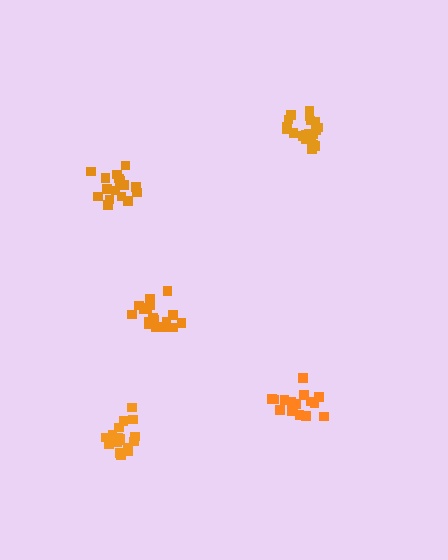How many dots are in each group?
Group 1: 18 dots, Group 2: 17 dots, Group 3: 18 dots, Group 4: 17 dots, Group 5: 20 dots (90 total).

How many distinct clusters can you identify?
There are 5 distinct clusters.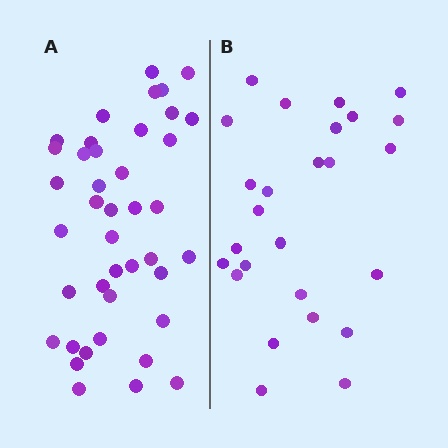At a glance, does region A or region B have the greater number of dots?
Region A (the left region) has more dots.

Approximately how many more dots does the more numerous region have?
Region A has approximately 15 more dots than region B.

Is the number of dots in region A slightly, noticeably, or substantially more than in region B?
Region A has substantially more. The ratio is roughly 1.6 to 1.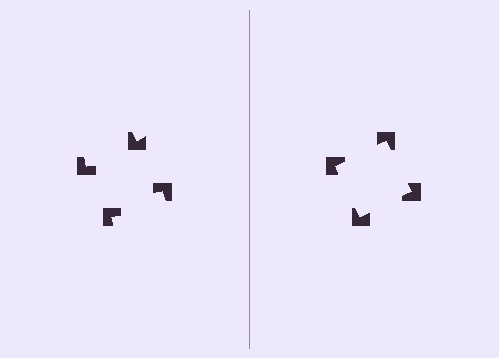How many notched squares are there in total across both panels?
8 — 4 on each side.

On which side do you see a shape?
An illusory square appears on the right side. On the left side the wedge cuts are rotated, so no coherent shape forms.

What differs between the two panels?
The notched squares are positioned identically on both sides; only the wedge orientations differ. On the right they align to a square; on the left they are misaligned.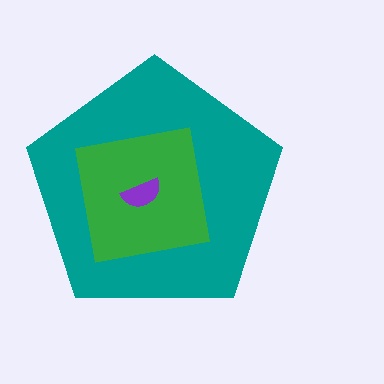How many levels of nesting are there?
3.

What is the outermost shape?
The teal pentagon.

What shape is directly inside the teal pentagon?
The green square.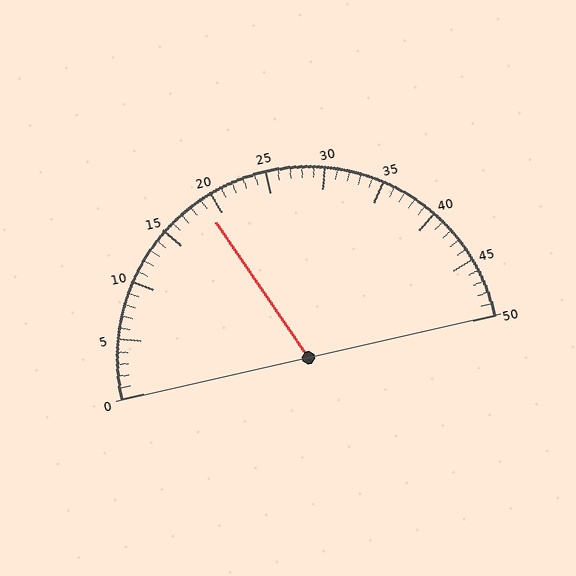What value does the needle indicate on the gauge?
The needle indicates approximately 19.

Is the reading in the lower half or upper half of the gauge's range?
The reading is in the lower half of the range (0 to 50).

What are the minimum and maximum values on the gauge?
The gauge ranges from 0 to 50.